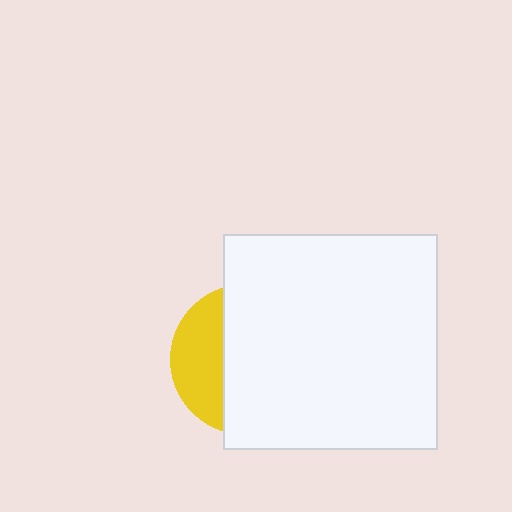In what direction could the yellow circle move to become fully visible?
The yellow circle could move left. That would shift it out from behind the white square entirely.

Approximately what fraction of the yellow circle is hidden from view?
Roughly 69% of the yellow circle is hidden behind the white square.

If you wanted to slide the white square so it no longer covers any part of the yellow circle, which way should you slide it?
Slide it right — that is the most direct way to separate the two shapes.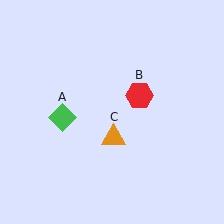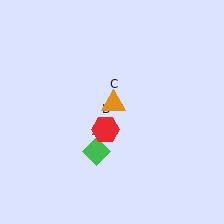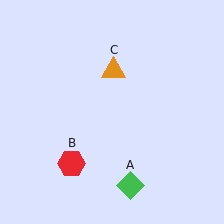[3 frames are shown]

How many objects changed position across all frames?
3 objects changed position: green diamond (object A), red hexagon (object B), orange triangle (object C).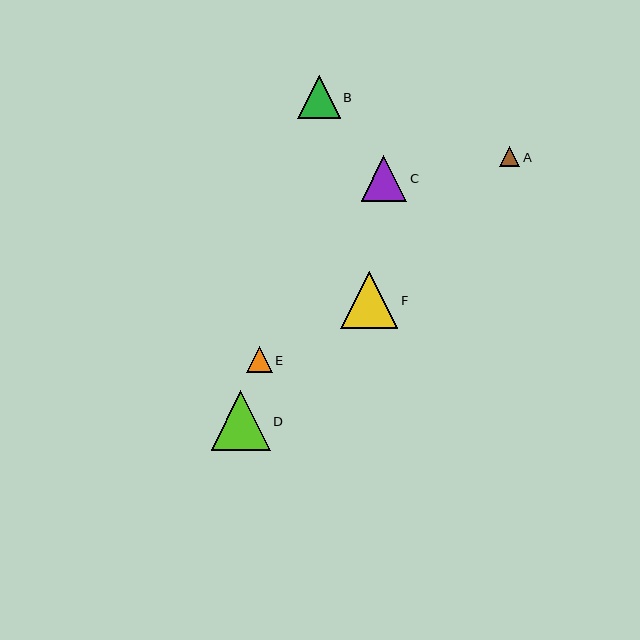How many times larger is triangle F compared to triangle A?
Triangle F is approximately 2.7 times the size of triangle A.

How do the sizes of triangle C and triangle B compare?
Triangle C and triangle B are approximately the same size.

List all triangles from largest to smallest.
From largest to smallest: D, F, C, B, E, A.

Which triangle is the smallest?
Triangle A is the smallest with a size of approximately 21 pixels.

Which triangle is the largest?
Triangle D is the largest with a size of approximately 59 pixels.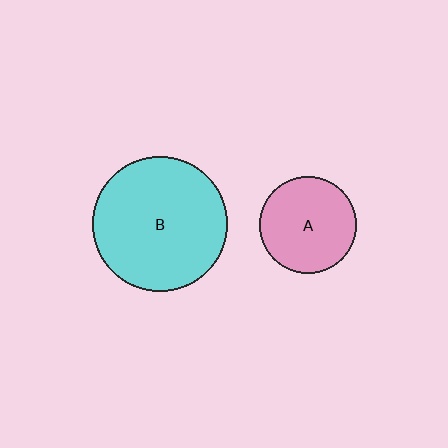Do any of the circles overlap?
No, none of the circles overlap.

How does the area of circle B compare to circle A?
Approximately 1.9 times.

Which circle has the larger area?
Circle B (cyan).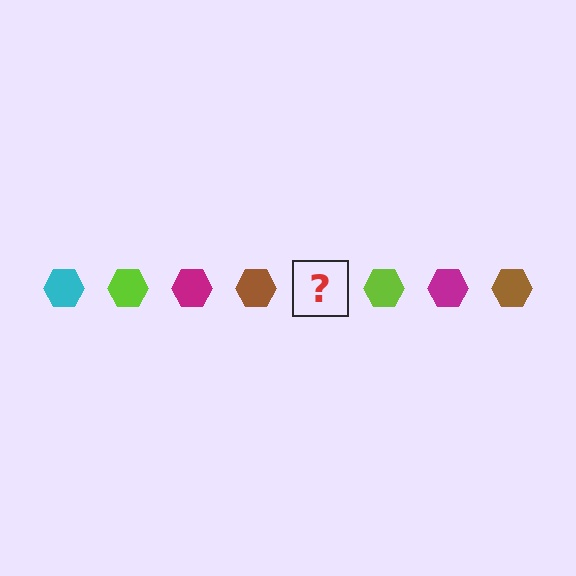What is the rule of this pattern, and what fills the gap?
The rule is that the pattern cycles through cyan, lime, magenta, brown hexagons. The gap should be filled with a cyan hexagon.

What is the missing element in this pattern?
The missing element is a cyan hexagon.